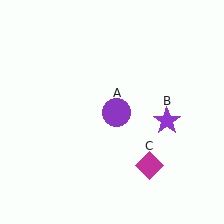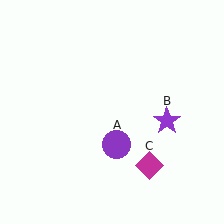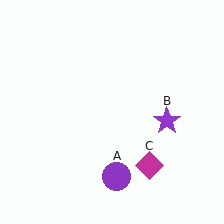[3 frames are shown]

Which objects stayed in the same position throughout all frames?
Purple star (object B) and magenta diamond (object C) remained stationary.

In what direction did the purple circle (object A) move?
The purple circle (object A) moved down.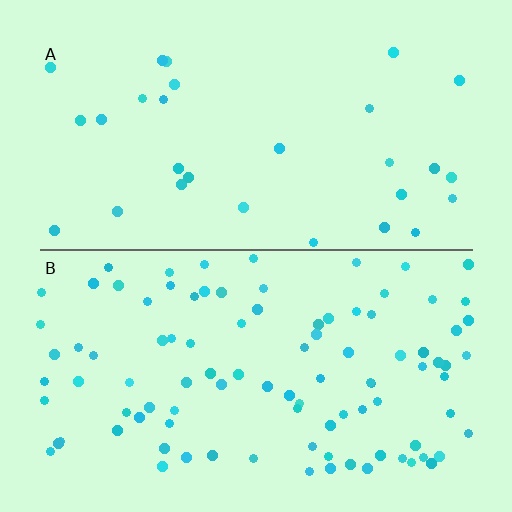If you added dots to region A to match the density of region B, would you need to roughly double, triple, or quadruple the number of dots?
Approximately triple.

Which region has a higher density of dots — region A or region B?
B (the bottom).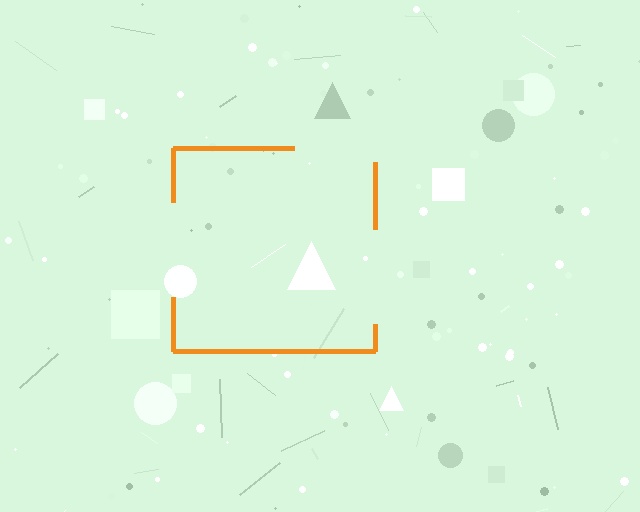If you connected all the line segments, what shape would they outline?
They would outline a square.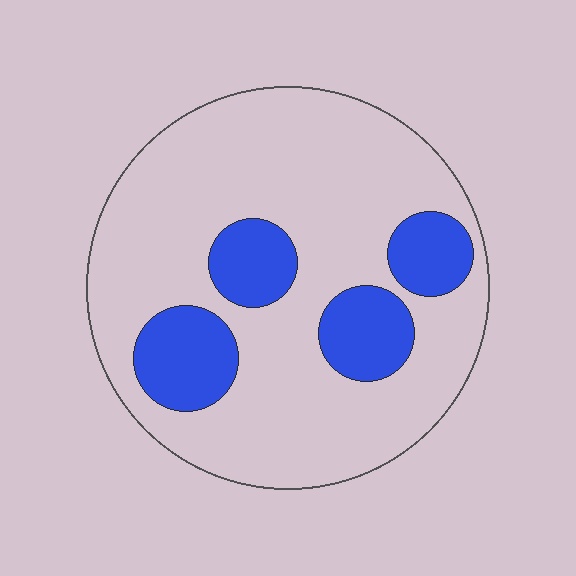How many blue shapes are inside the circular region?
4.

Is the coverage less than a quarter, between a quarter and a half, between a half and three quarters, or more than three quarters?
Less than a quarter.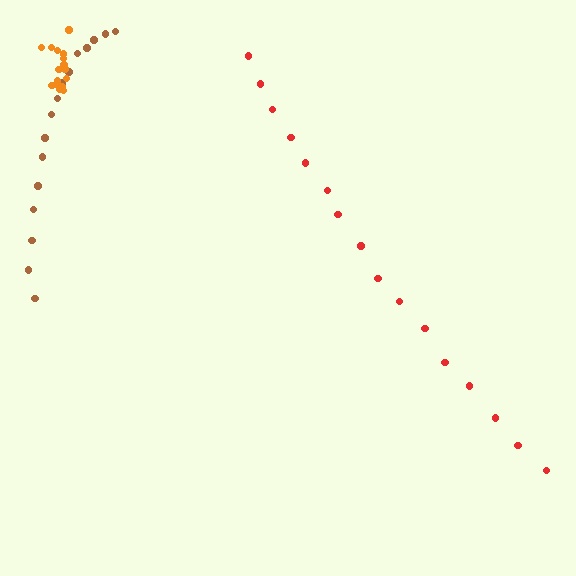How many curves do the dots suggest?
There are 3 distinct paths.